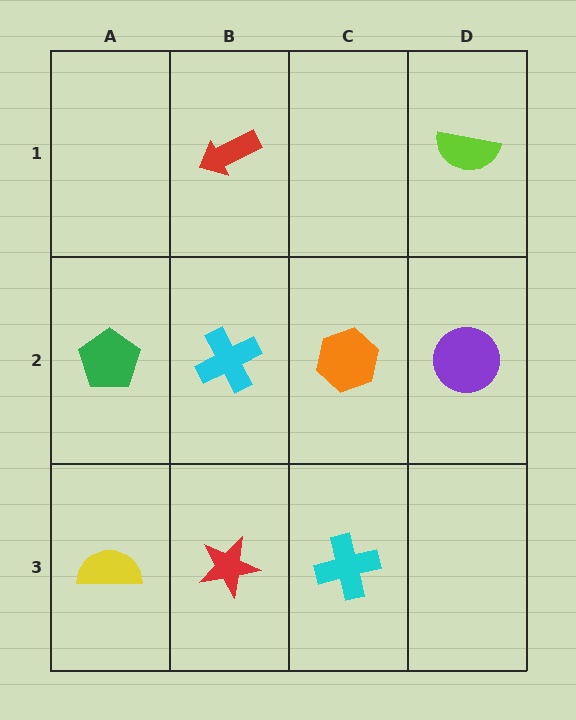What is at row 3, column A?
A yellow semicircle.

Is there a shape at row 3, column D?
No, that cell is empty.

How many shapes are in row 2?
4 shapes.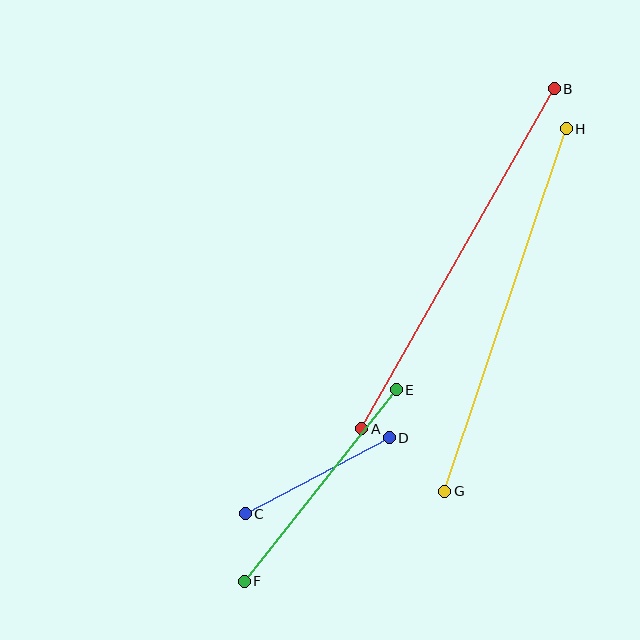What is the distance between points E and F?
The distance is approximately 244 pixels.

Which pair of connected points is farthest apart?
Points A and B are farthest apart.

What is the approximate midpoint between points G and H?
The midpoint is at approximately (505, 310) pixels.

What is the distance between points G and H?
The distance is approximately 382 pixels.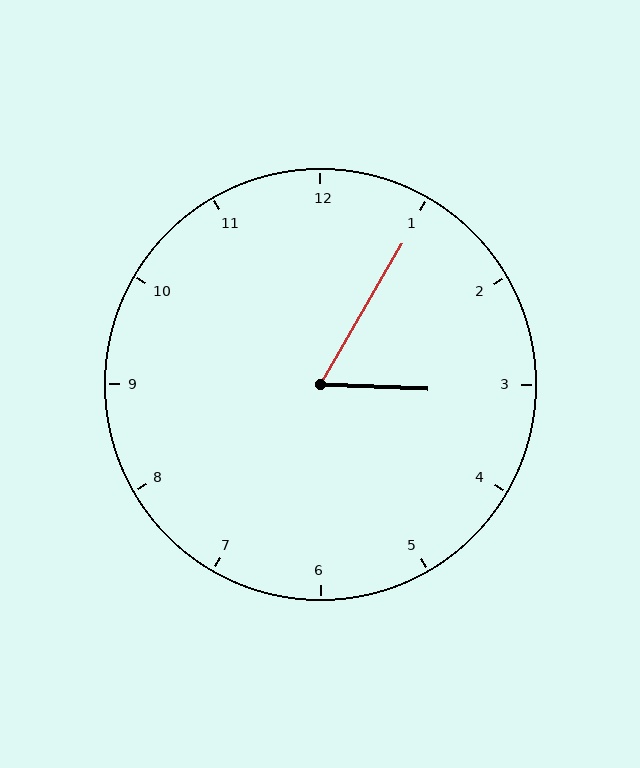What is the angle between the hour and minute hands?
Approximately 62 degrees.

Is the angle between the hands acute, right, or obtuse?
It is acute.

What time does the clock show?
3:05.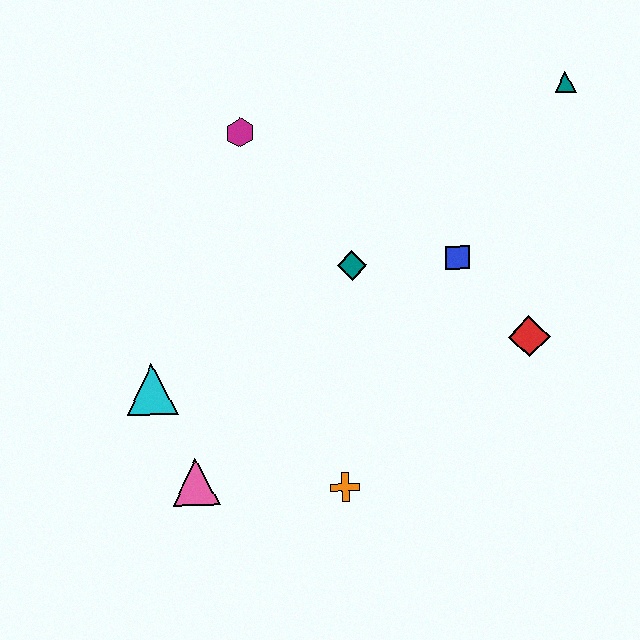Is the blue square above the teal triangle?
No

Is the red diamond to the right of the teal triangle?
No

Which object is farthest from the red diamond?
The cyan triangle is farthest from the red diamond.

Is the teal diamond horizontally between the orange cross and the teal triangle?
Yes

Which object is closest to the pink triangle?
The cyan triangle is closest to the pink triangle.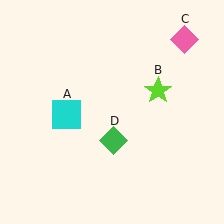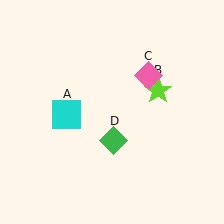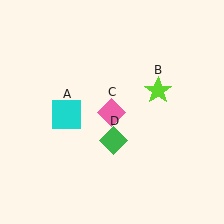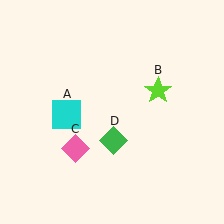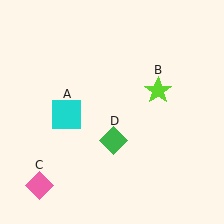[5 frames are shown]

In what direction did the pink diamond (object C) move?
The pink diamond (object C) moved down and to the left.